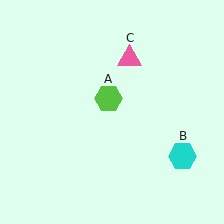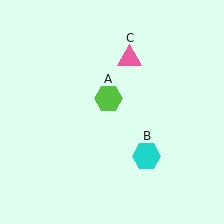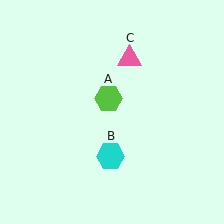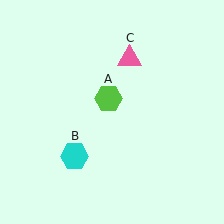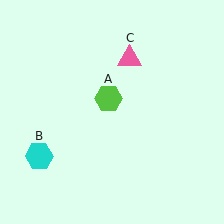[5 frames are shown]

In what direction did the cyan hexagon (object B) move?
The cyan hexagon (object B) moved left.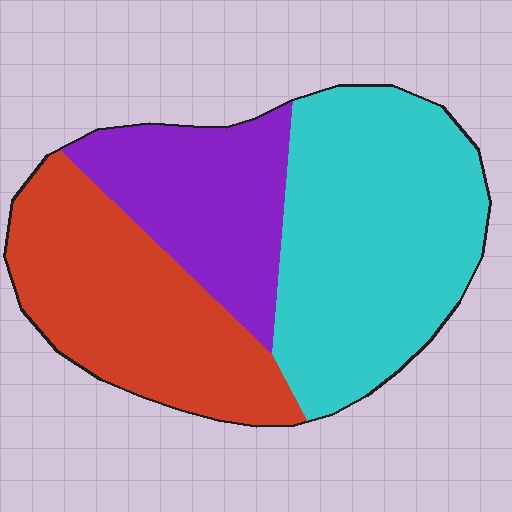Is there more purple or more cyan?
Cyan.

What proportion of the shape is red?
Red covers 33% of the shape.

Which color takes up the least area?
Purple, at roughly 25%.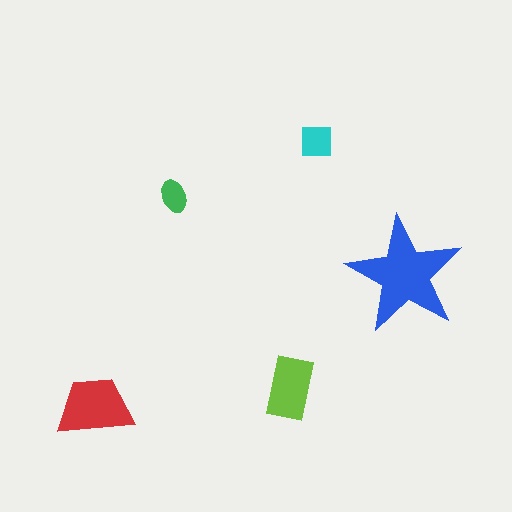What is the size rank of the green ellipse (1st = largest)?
5th.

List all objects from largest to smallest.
The blue star, the red trapezoid, the lime rectangle, the cyan square, the green ellipse.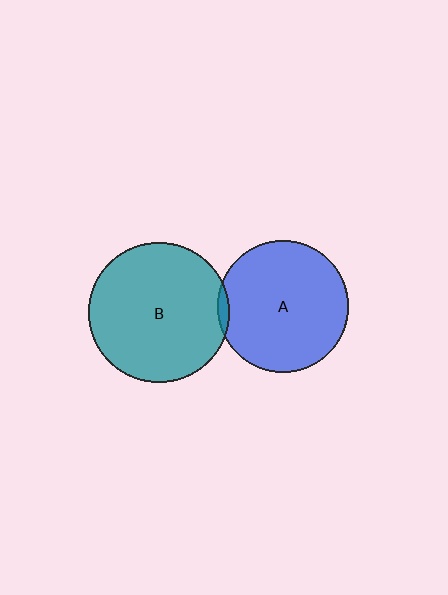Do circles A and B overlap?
Yes.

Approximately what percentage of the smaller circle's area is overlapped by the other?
Approximately 5%.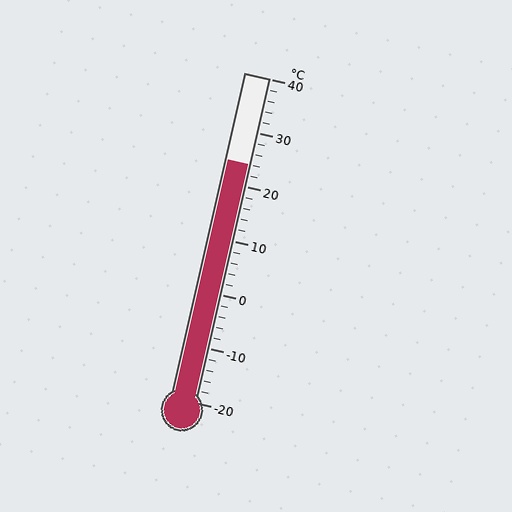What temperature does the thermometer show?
The thermometer shows approximately 24°C.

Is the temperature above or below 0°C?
The temperature is above 0°C.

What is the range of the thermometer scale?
The thermometer scale ranges from -20°C to 40°C.